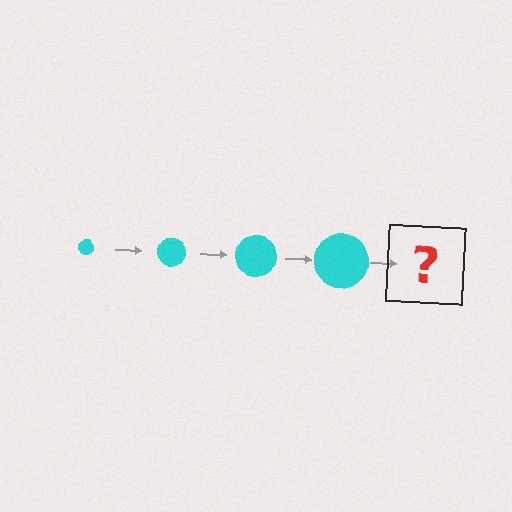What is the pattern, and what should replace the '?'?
The pattern is that the circle gets progressively larger each step. The '?' should be a cyan circle, larger than the previous one.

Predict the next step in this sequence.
The next step is a cyan circle, larger than the previous one.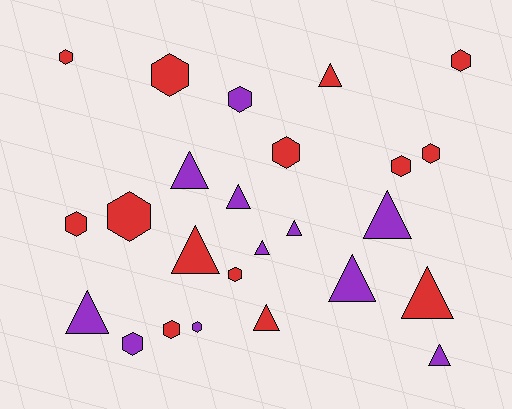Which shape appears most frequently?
Hexagon, with 13 objects.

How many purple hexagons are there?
There are 3 purple hexagons.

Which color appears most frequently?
Red, with 14 objects.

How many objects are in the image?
There are 25 objects.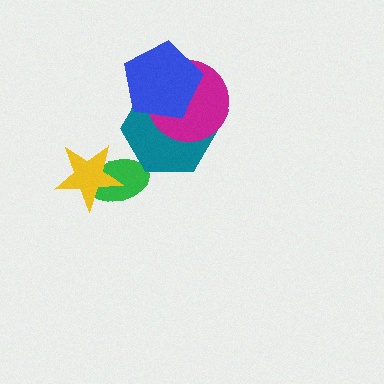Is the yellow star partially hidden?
No, no other shape covers it.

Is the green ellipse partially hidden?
Yes, it is partially covered by another shape.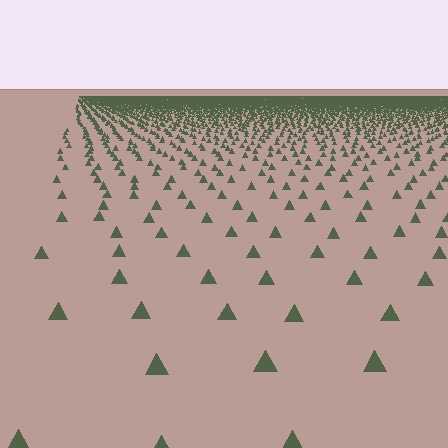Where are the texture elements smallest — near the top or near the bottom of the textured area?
Near the top.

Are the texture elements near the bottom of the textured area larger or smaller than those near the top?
Larger. Near the bottom, elements are closer to the viewer and appear at a bigger on-screen size.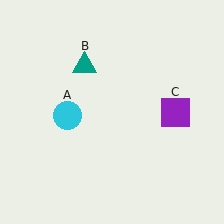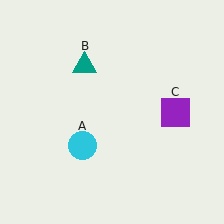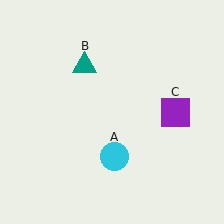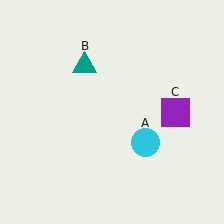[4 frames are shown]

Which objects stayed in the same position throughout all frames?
Teal triangle (object B) and purple square (object C) remained stationary.